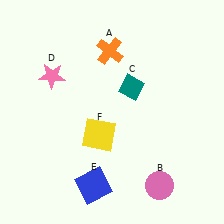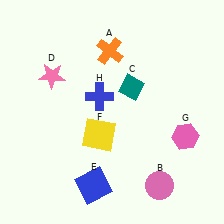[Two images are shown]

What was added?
A pink hexagon (G), a blue cross (H) were added in Image 2.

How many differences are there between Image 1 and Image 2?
There are 2 differences between the two images.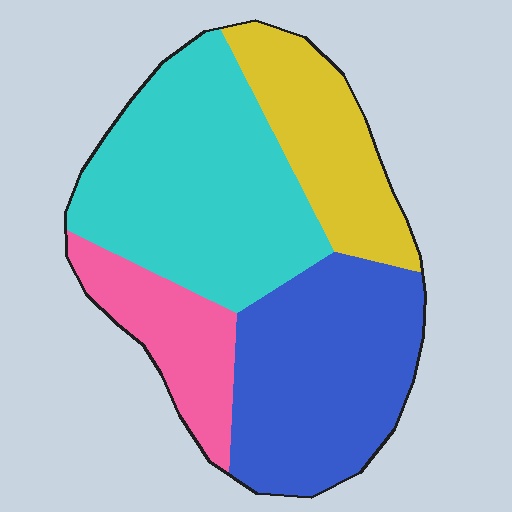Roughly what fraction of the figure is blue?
Blue takes up about one third (1/3) of the figure.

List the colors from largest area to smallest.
From largest to smallest: cyan, blue, yellow, pink.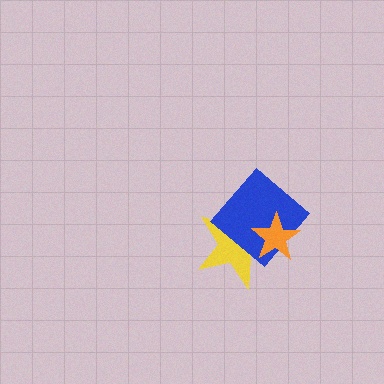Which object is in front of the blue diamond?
The orange star is in front of the blue diamond.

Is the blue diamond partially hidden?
Yes, it is partially covered by another shape.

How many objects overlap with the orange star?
2 objects overlap with the orange star.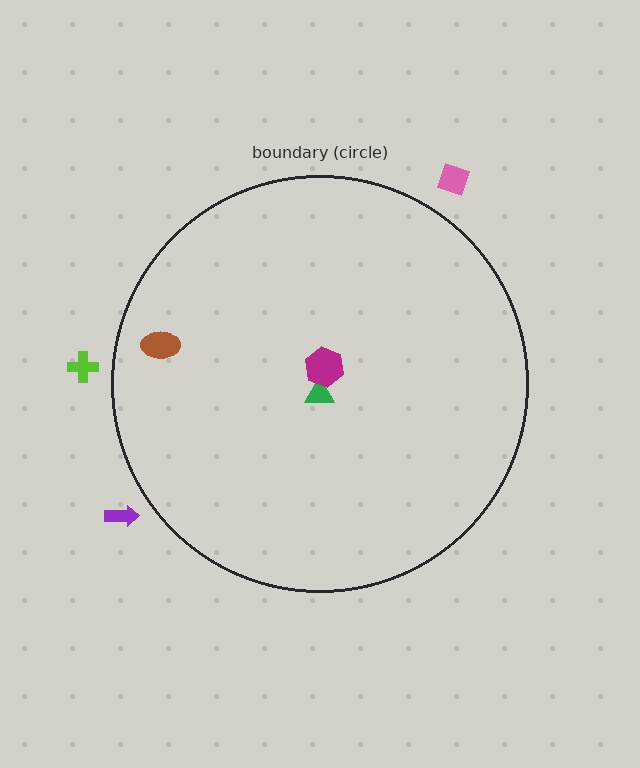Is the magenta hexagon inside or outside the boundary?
Inside.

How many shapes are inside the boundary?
3 inside, 3 outside.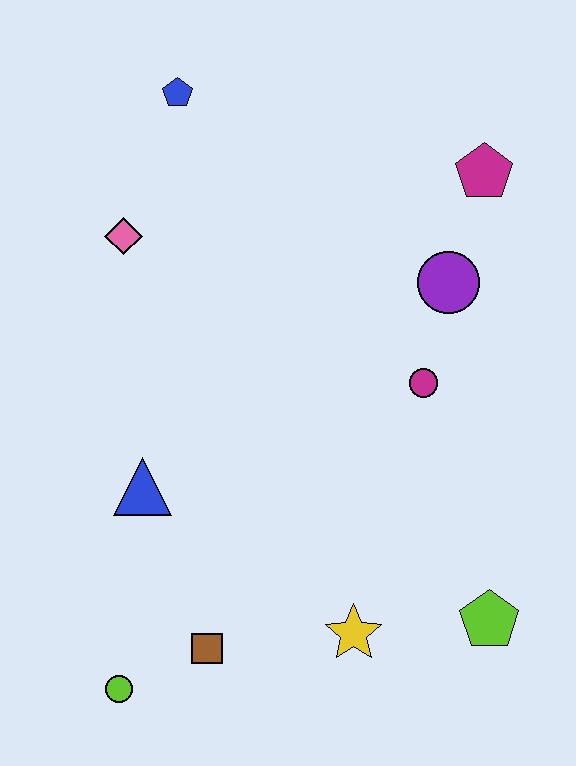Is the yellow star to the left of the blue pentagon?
No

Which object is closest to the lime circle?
The brown square is closest to the lime circle.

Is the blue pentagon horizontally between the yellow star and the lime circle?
Yes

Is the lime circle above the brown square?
No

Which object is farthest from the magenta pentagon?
The lime circle is farthest from the magenta pentagon.